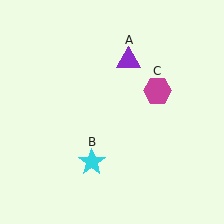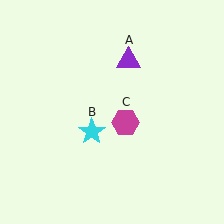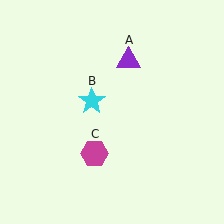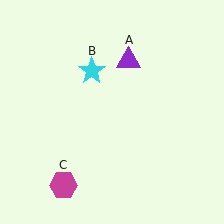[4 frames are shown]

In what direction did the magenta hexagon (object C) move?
The magenta hexagon (object C) moved down and to the left.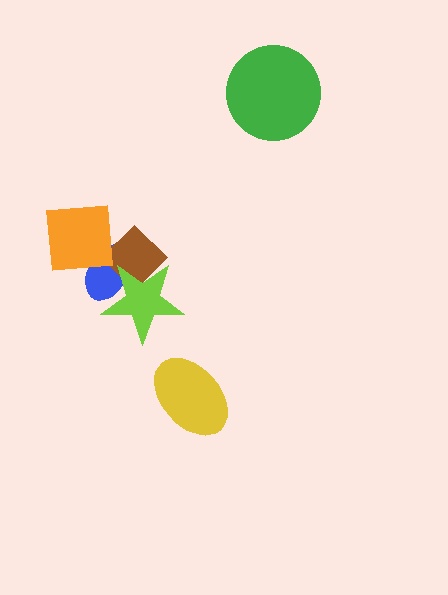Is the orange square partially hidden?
No, no other shape covers it.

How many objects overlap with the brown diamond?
2 objects overlap with the brown diamond.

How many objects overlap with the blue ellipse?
3 objects overlap with the blue ellipse.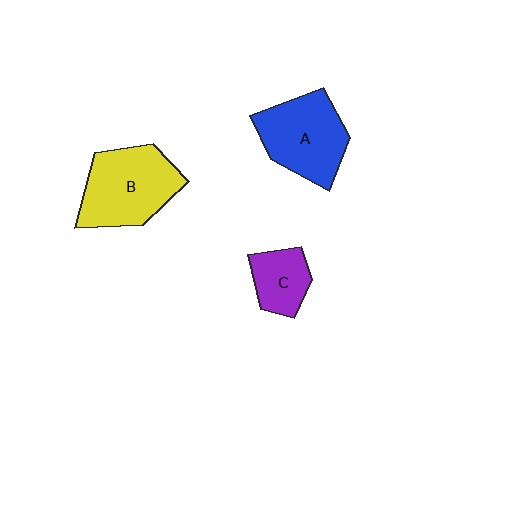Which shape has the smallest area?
Shape C (purple).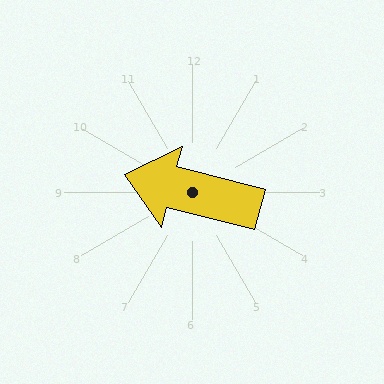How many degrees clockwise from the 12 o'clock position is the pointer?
Approximately 285 degrees.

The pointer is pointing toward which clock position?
Roughly 9 o'clock.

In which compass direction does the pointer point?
West.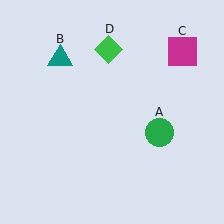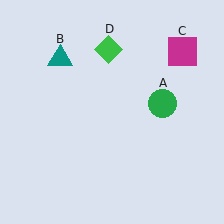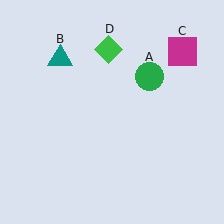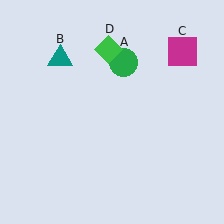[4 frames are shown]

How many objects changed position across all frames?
1 object changed position: green circle (object A).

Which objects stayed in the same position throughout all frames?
Teal triangle (object B) and magenta square (object C) and green diamond (object D) remained stationary.